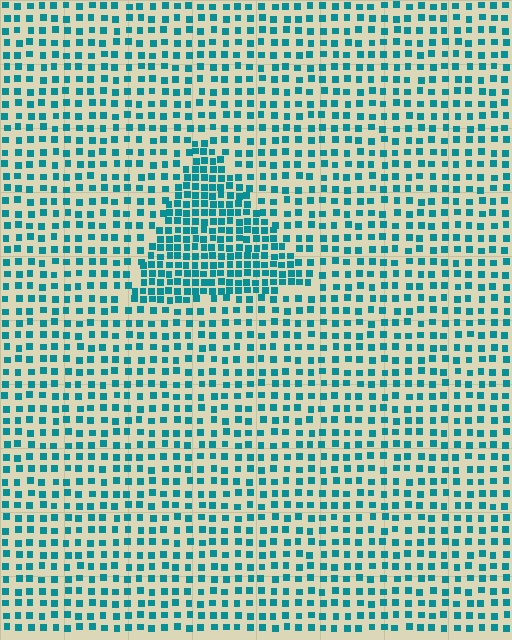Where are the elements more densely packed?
The elements are more densely packed inside the triangle boundary.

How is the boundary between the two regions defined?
The boundary is defined by a change in element density (approximately 2.0x ratio). All elements are the same color, size, and shape.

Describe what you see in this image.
The image contains small teal elements arranged at two different densities. A triangle-shaped region is visible where the elements are more densely packed than the surrounding area.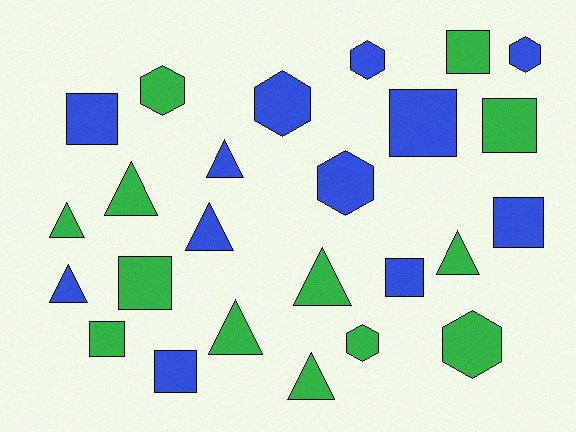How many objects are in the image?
There are 25 objects.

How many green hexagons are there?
There are 3 green hexagons.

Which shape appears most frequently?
Square, with 9 objects.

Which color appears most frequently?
Green, with 13 objects.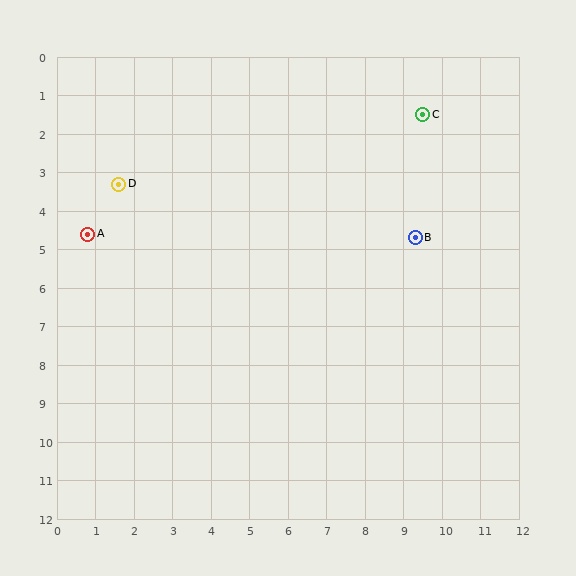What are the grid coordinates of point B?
Point B is at approximately (9.3, 4.7).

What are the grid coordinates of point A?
Point A is at approximately (0.8, 4.6).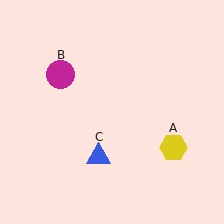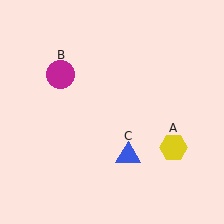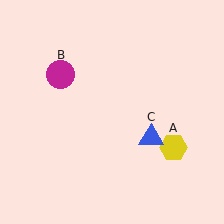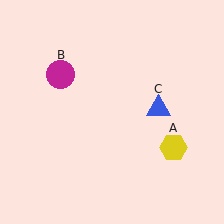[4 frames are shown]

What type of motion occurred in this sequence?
The blue triangle (object C) rotated counterclockwise around the center of the scene.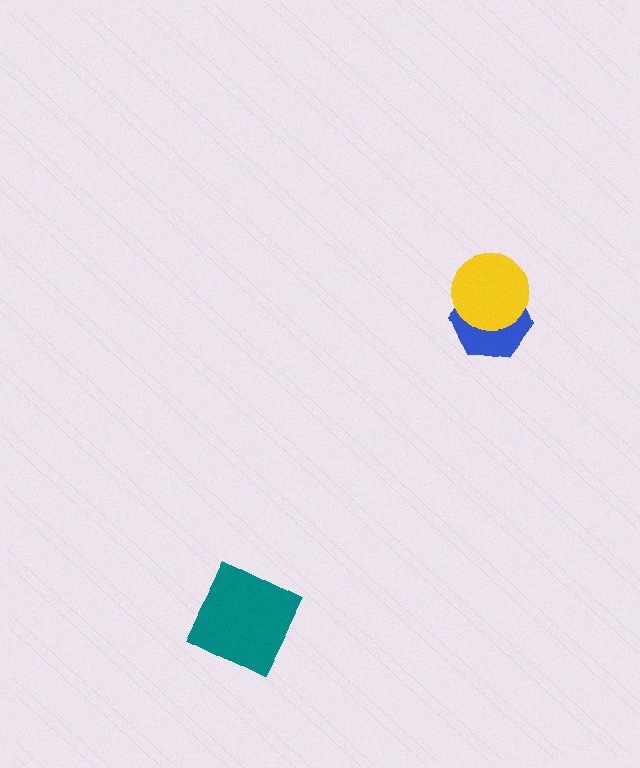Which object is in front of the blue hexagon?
The yellow circle is in front of the blue hexagon.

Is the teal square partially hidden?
No, no other shape covers it.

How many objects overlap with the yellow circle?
1 object overlaps with the yellow circle.